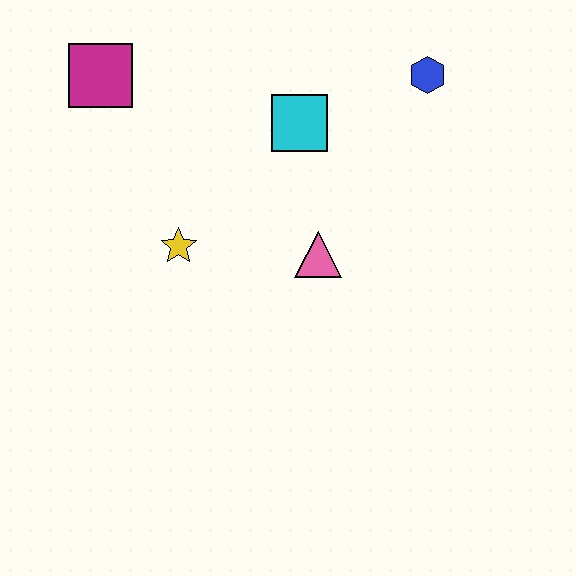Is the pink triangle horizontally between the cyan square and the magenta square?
No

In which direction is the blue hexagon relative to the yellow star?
The blue hexagon is to the right of the yellow star.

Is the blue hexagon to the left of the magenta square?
No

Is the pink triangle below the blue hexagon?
Yes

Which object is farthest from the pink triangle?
The magenta square is farthest from the pink triangle.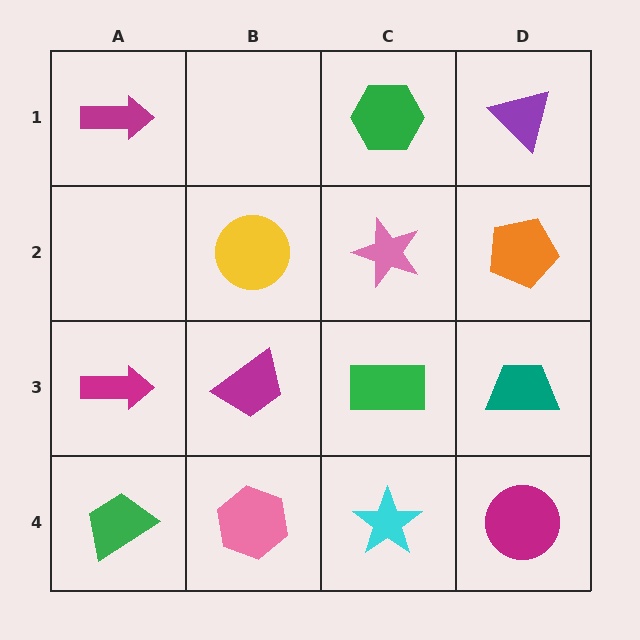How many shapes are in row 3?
4 shapes.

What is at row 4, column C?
A cyan star.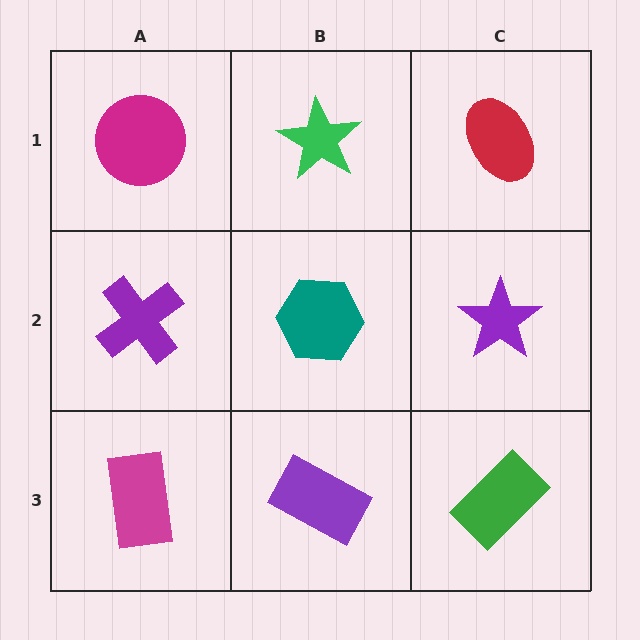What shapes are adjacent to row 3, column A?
A purple cross (row 2, column A), a purple rectangle (row 3, column B).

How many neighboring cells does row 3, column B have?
3.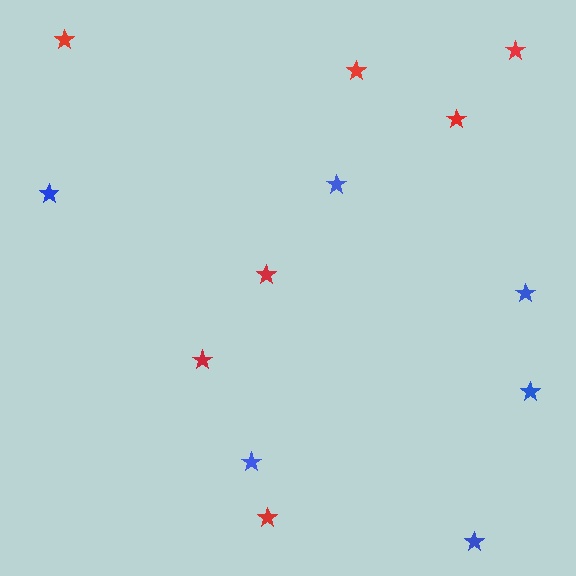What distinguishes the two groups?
There are 2 groups: one group of blue stars (6) and one group of red stars (7).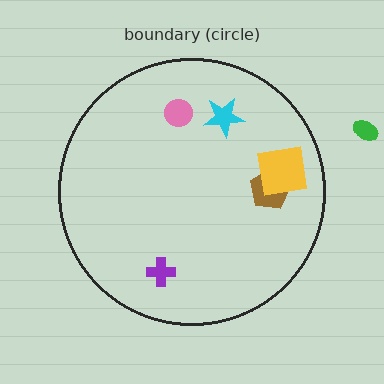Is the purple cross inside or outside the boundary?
Inside.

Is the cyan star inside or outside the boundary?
Inside.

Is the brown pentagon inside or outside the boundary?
Inside.